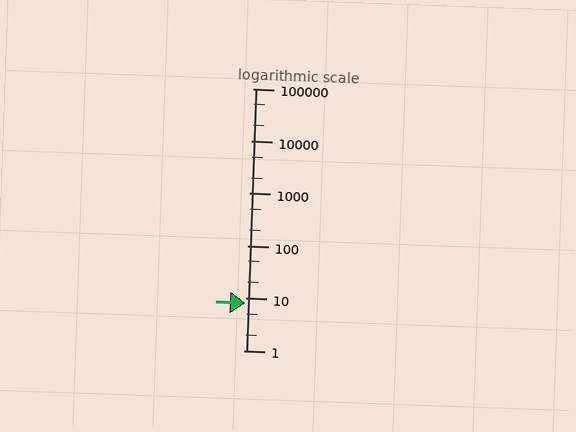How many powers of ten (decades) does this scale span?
The scale spans 5 decades, from 1 to 100000.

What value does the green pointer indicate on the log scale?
The pointer indicates approximately 7.9.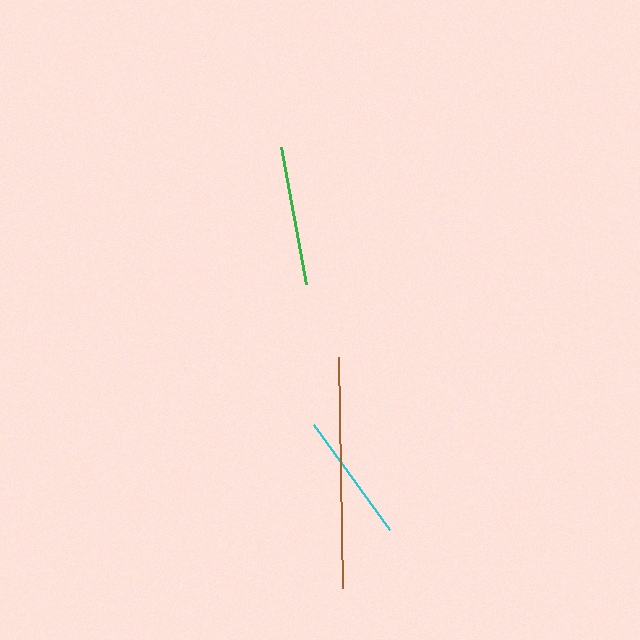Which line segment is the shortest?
The cyan line is the shortest at approximately 130 pixels.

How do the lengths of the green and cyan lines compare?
The green and cyan lines are approximately the same length.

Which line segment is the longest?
The brown line is the longest at approximately 232 pixels.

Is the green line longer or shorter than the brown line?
The brown line is longer than the green line.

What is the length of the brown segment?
The brown segment is approximately 232 pixels long.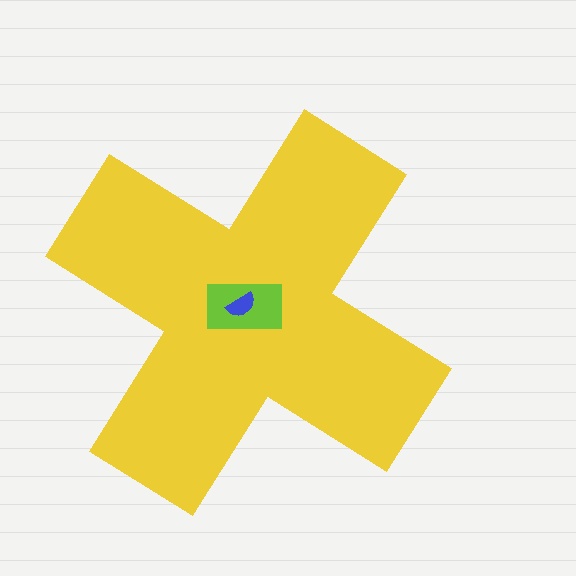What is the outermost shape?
The yellow cross.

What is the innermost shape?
The blue semicircle.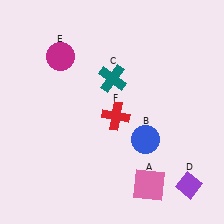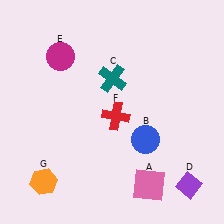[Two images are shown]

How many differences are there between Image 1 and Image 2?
There is 1 difference between the two images.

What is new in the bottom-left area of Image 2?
An orange hexagon (G) was added in the bottom-left area of Image 2.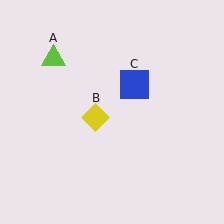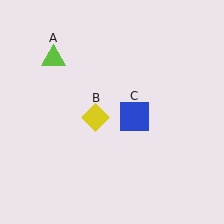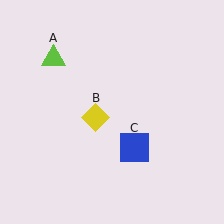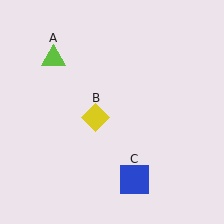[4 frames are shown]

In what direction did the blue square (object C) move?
The blue square (object C) moved down.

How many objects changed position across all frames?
1 object changed position: blue square (object C).